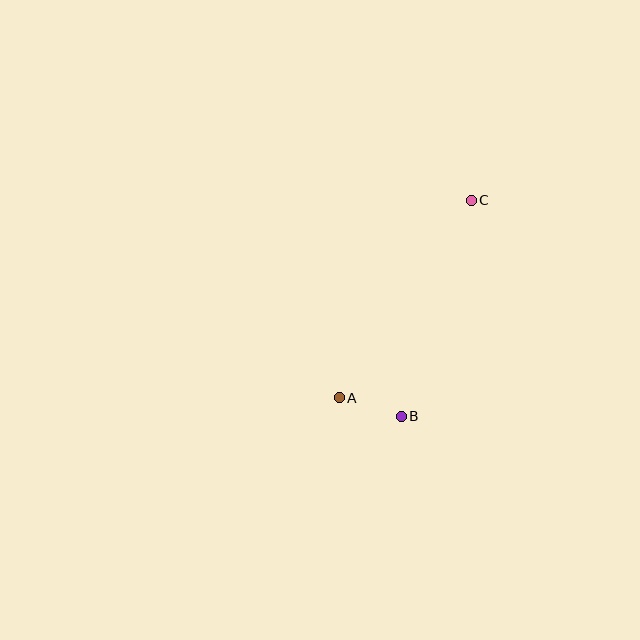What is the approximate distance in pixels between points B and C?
The distance between B and C is approximately 227 pixels.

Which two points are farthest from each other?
Points A and C are farthest from each other.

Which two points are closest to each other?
Points A and B are closest to each other.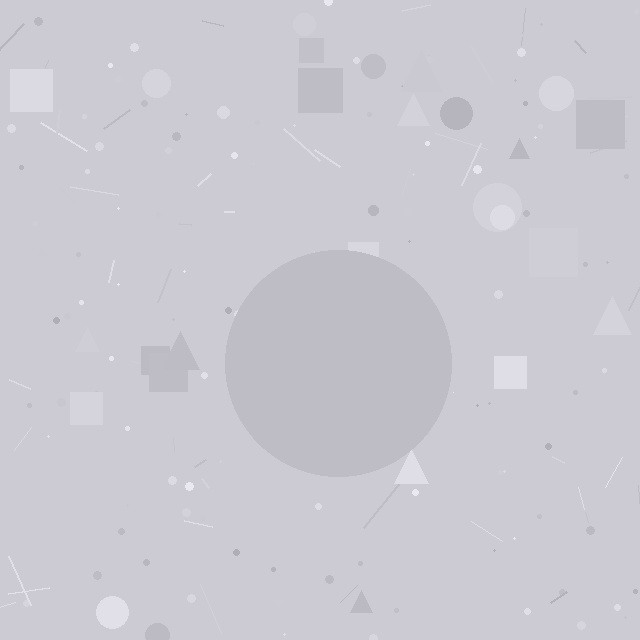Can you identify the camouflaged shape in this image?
The camouflaged shape is a circle.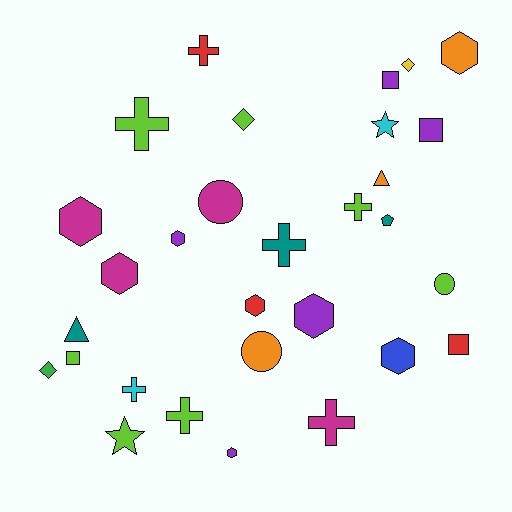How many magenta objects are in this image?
There are 4 magenta objects.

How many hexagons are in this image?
There are 8 hexagons.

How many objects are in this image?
There are 30 objects.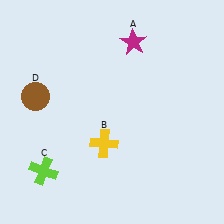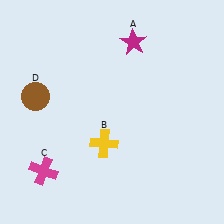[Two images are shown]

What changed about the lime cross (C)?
In Image 1, C is lime. In Image 2, it changed to magenta.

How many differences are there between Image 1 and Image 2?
There is 1 difference between the two images.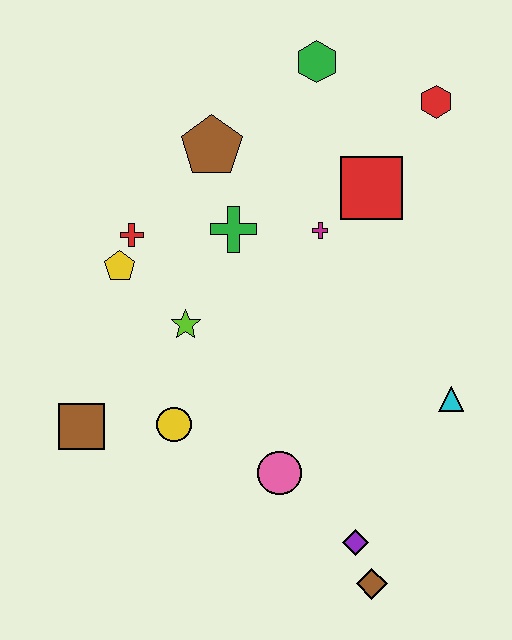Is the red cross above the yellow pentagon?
Yes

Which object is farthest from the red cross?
The brown diamond is farthest from the red cross.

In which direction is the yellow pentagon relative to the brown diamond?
The yellow pentagon is above the brown diamond.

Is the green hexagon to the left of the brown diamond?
Yes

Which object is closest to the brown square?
The yellow circle is closest to the brown square.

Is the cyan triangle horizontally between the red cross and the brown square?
No